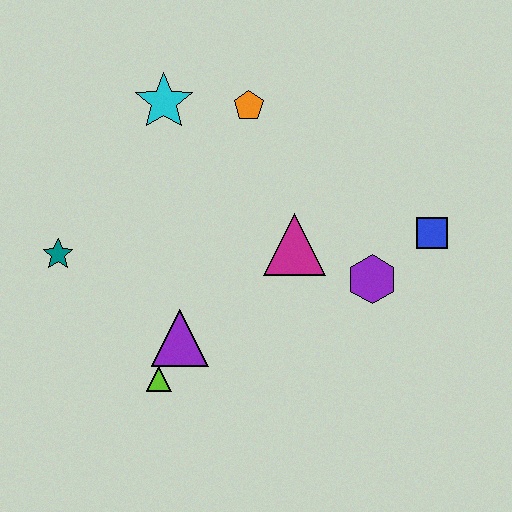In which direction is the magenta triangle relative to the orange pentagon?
The magenta triangle is below the orange pentagon.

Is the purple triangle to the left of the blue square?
Yes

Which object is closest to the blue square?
The purple hexagon is closest to the blue square.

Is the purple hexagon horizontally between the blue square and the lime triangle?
Yes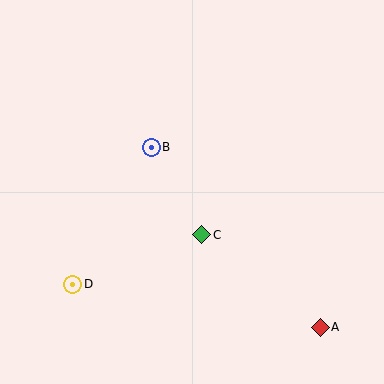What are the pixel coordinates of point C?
Point C is at (202, 235).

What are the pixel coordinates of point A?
Point A is at (320, 327).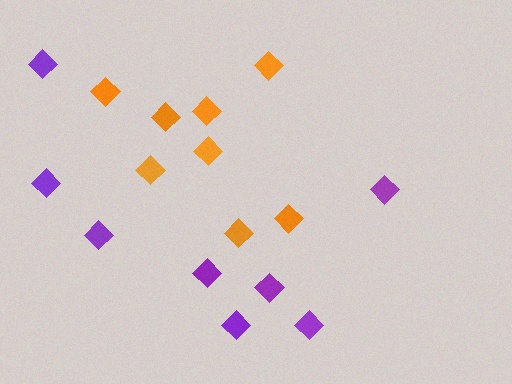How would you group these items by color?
There are 2 groups: one group of purple diamonds (8) and one group of orange diamonds (8).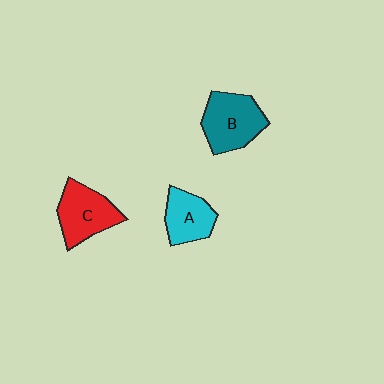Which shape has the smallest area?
Shape A (cyan).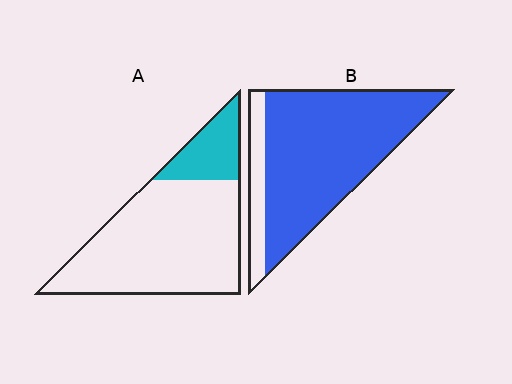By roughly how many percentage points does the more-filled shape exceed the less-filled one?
By roughly 65 percentage points (B over A).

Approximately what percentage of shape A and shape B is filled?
A is approximately 20% and B is approximately 85%.